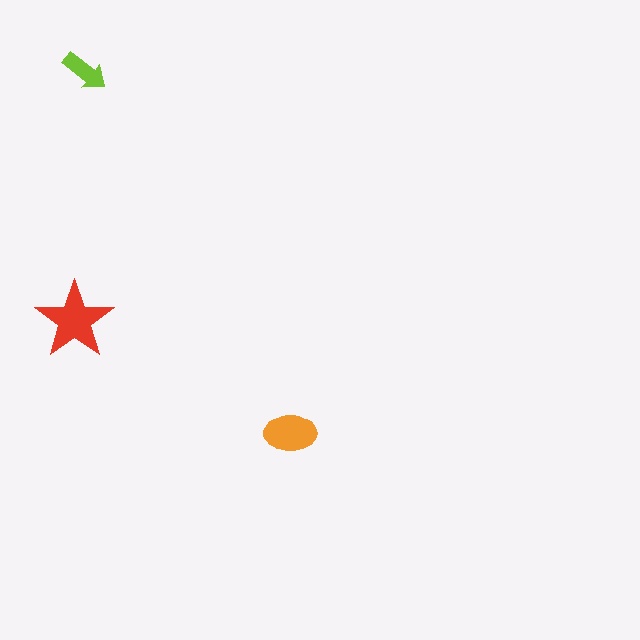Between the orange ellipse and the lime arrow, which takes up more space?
The orange ellipse.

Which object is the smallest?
The lime arrow.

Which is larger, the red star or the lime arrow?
The red star.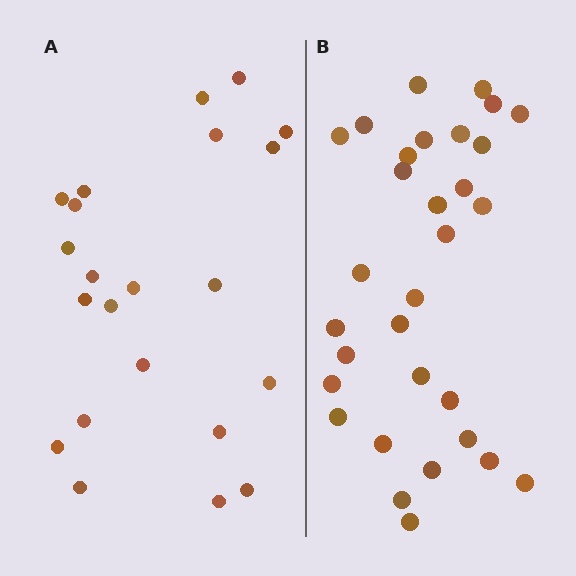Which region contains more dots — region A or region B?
Region B (the right region) has more dots.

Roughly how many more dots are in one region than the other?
Region B has roughly 8 or so more dots than region A.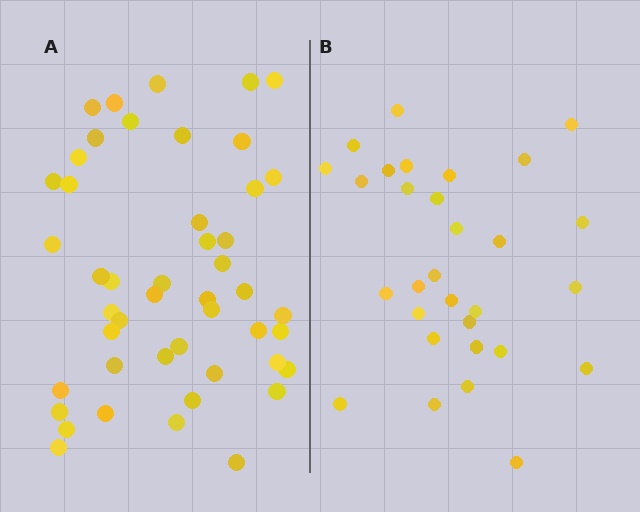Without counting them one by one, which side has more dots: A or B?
Region A (the left region) has more dots.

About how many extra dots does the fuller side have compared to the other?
Region A has approximately 15 more dots than region B.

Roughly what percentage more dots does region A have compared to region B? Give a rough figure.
About 55% more.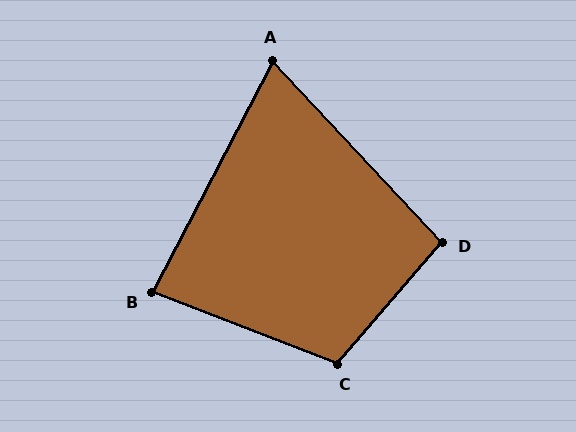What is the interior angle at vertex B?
Approximately 84 degrees (acute).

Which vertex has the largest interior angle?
C, at approximately 110 degrees.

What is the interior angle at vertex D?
Approximately 96 degrees (obtuse).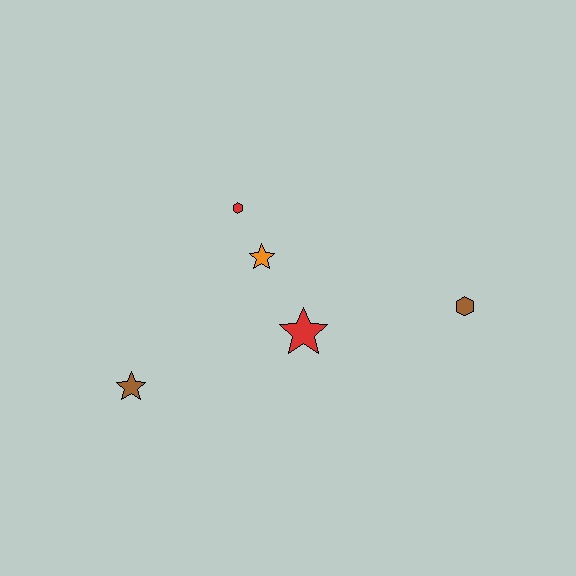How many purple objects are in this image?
There are no purple objects.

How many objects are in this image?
There are 5 objects.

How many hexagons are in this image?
There are 2 hexagons.